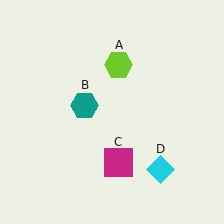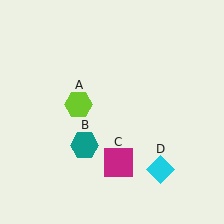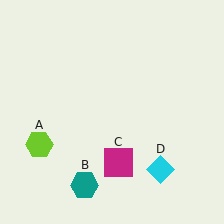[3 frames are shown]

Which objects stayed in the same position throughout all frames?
Magenta square (object C) and cyan diamond (object D) remained stationary.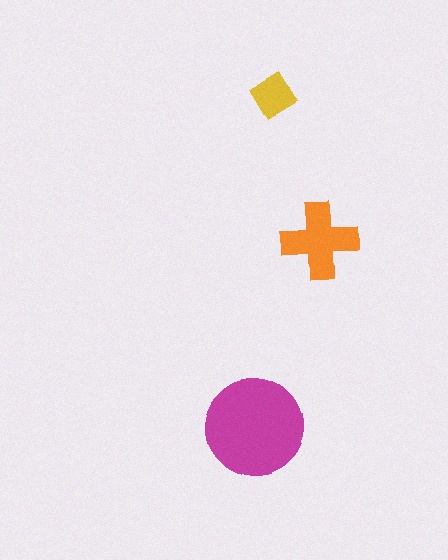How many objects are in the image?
There are 3 objects in the image.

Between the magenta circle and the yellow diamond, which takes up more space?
The magenta circle.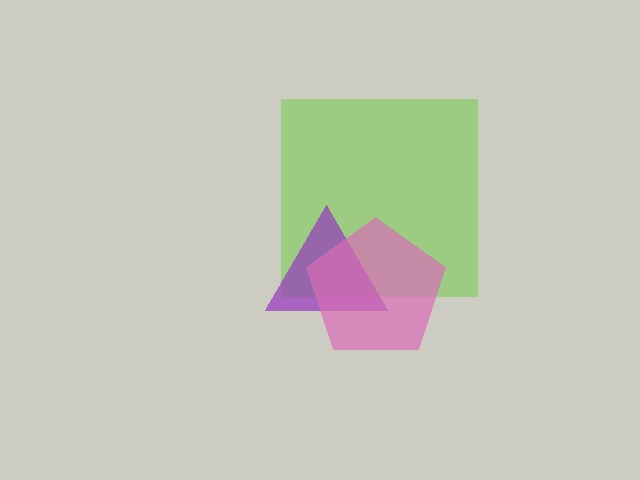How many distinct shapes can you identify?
There are 3 distinct shapes: a lime square, a purple triangle, a pink pentagon.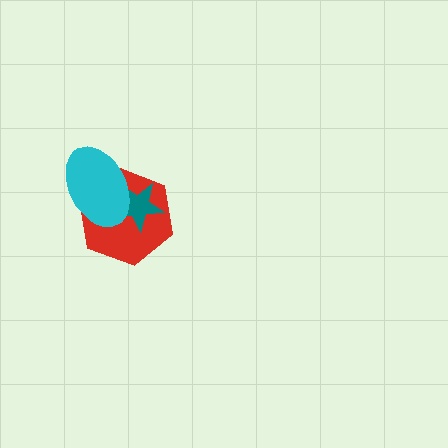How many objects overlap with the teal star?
2 objects overlap with the teal star.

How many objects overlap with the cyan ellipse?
2 objects overlap with the cyan ellipse.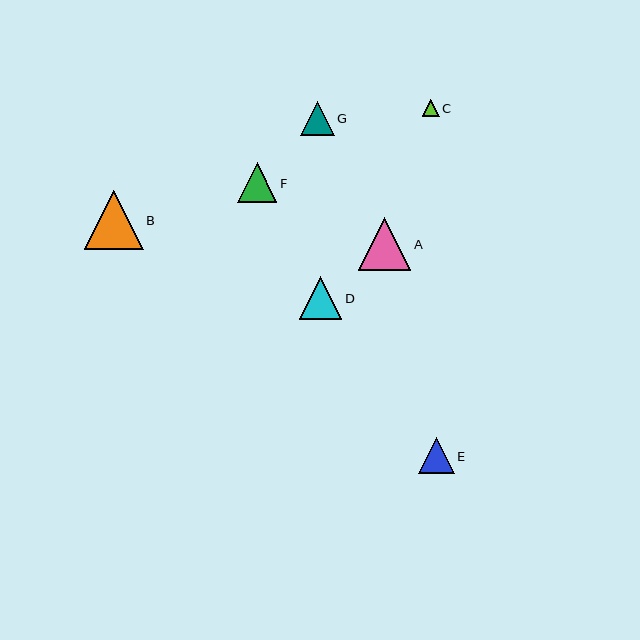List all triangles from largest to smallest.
From largest to smallest: B, A, D, F, E, G, C.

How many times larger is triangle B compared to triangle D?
Triangle B is approximately 1.4 times the size of triangle D.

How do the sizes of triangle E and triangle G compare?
Triangle E and triangle G are approximately the same size.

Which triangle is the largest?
Triangle B is the largest with a size of approximately 59 pixels.